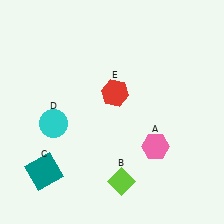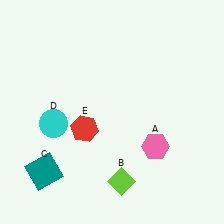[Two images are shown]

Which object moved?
The red hexagon (E) moved down.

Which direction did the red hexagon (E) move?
The red hexagon (E) moved down.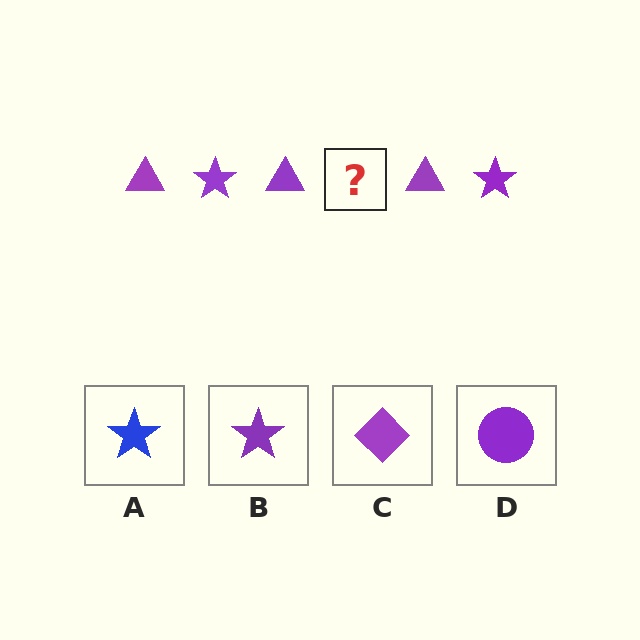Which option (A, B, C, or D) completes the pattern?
B.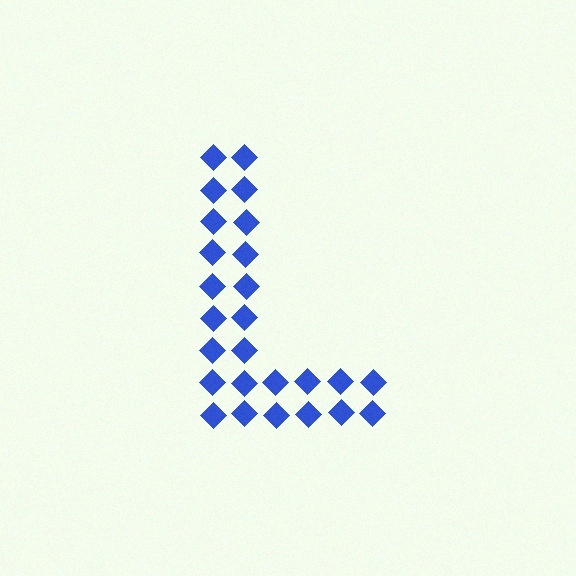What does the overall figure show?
The overall figure shows the letter L.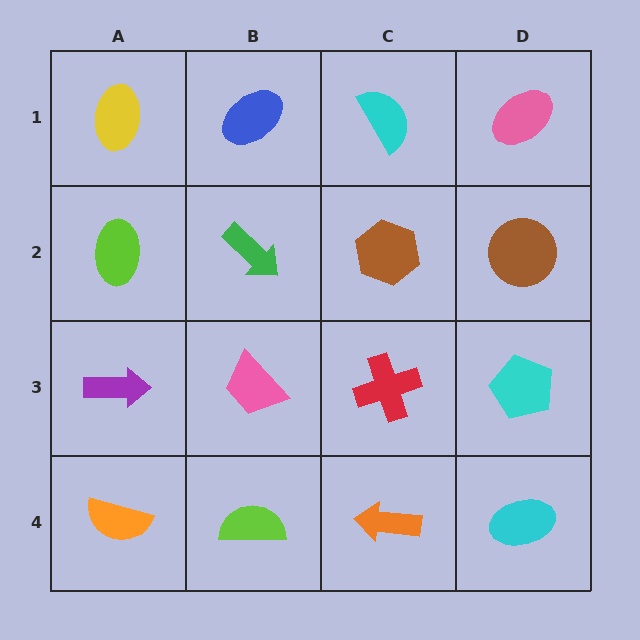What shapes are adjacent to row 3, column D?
A brown circle (row 2, column D), a cyan ellipse (row 4, column D), a red cross (row 3, column C).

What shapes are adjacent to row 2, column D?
A pink ellipse (row 1, column D), a cyan pentagon (row 3, column D), a brown hexagon (row 2, column C).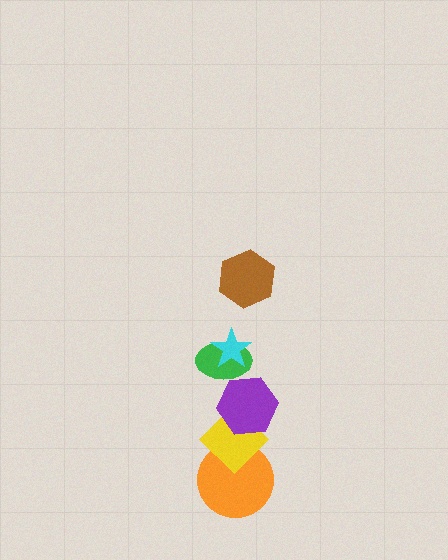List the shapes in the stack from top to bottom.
From top to bottom: the brown hexagon, the cyan star, the green ellipse, the purple hexagon, the yellow diamond, the orange circle.